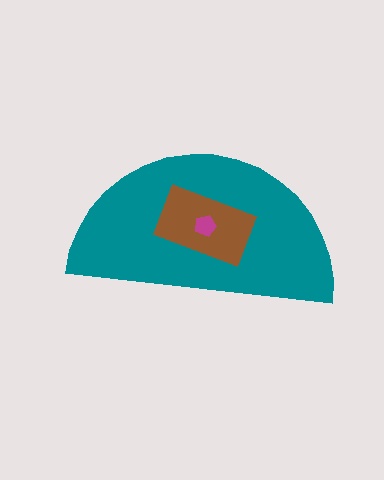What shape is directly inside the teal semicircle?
The brown rectangle.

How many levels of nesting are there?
3.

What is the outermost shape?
The teal semicircle.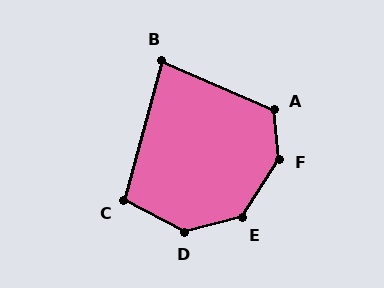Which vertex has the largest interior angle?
F, at approximately 141 degrees.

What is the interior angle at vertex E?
Approximately 138 degrees (obtuse).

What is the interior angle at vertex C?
Approximately 103 degrees (obtuse).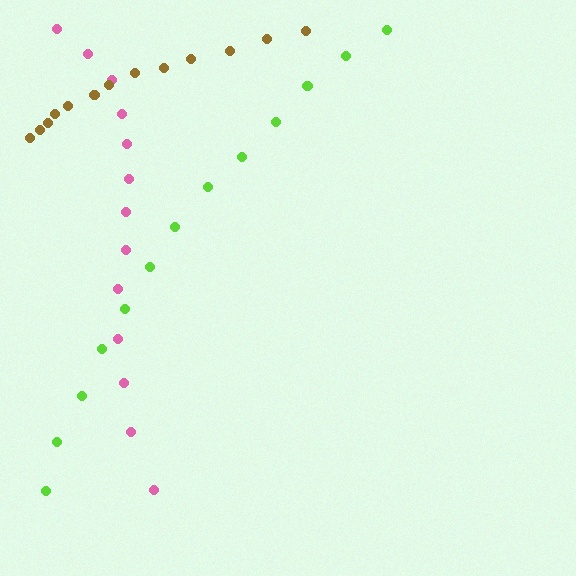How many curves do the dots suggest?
There are 3 distinct paths.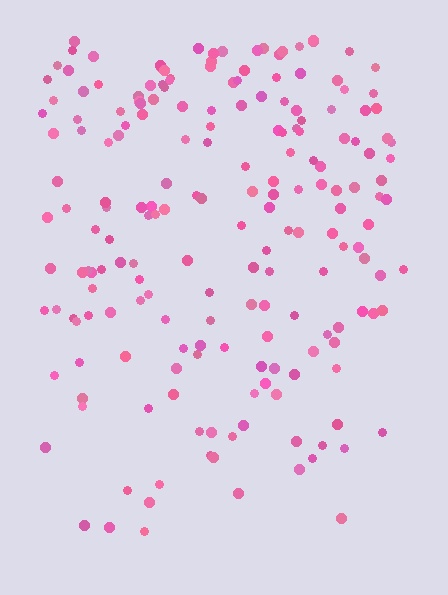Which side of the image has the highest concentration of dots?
The top.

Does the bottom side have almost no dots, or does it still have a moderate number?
Still a moderate number, just noticeably fewer than the top.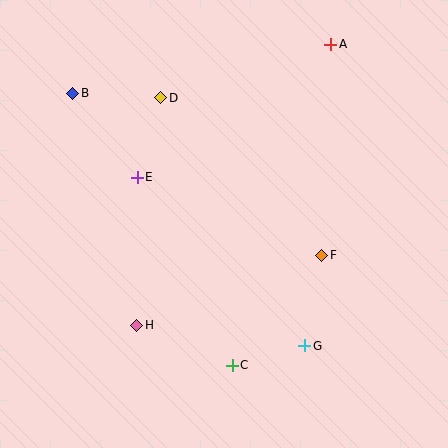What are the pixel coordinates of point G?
Point G is at (305, 346).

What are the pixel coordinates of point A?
Point A is at (331, 44).